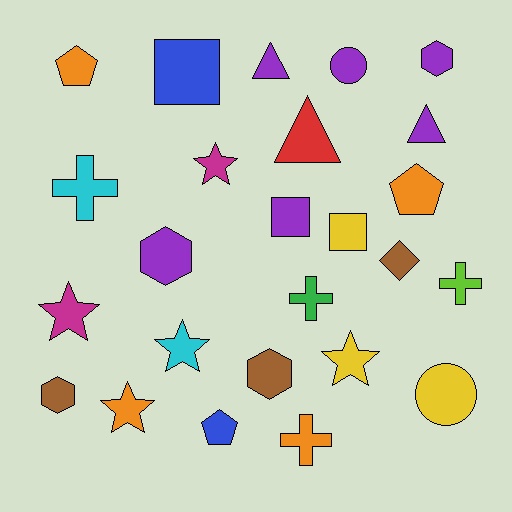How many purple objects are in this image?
There are 6 purple objects.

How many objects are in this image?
There are 25 objects.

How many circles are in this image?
There are 2 circles.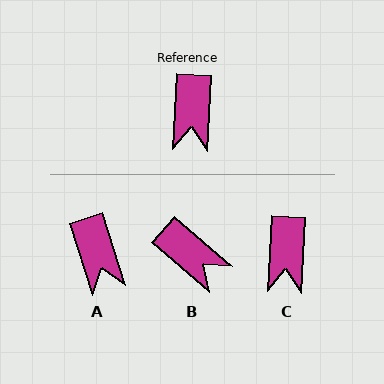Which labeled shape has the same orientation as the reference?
C.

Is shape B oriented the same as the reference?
No, it is off by about 52 degrees.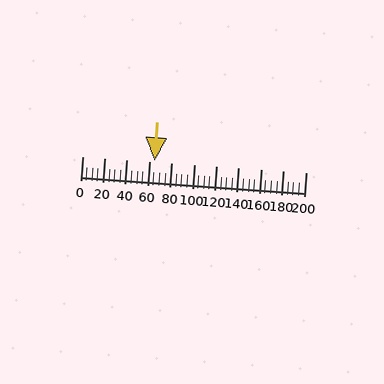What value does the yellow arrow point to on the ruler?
The yellow arrow points to approximately 65.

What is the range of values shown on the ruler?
The ruler shows values from 0 to 200.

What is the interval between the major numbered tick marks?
The major tick marks are spaced 20 units apart.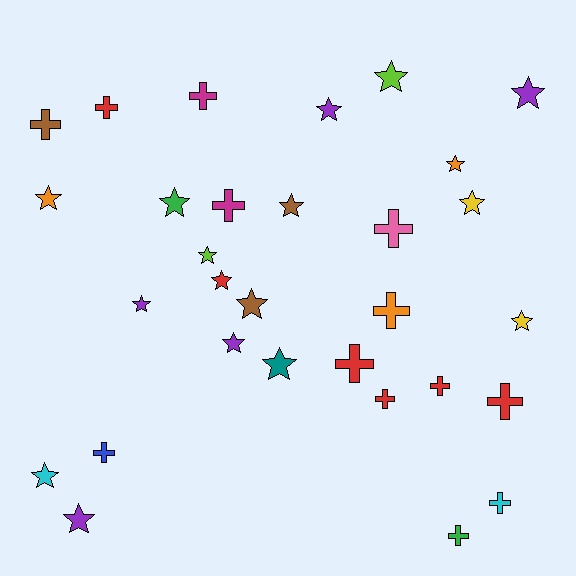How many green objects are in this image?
There are 2 green objects.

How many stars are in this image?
There are 17 stars.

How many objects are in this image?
There are 30 objects.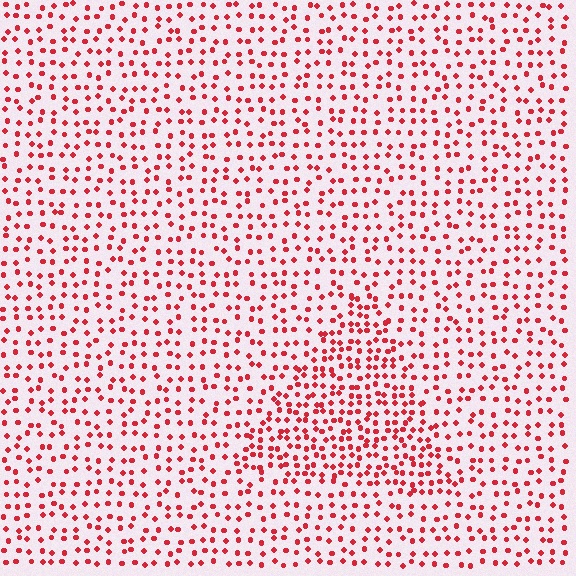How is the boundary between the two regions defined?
The boundary is defined by a change in element density (approximately 1.7x ratio). All elements are the same color, size, and shape.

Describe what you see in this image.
The image contains small red elements arranged at two different densities. A triangle-shaped region is visible where the elements are more densely packed than the surrounding area.